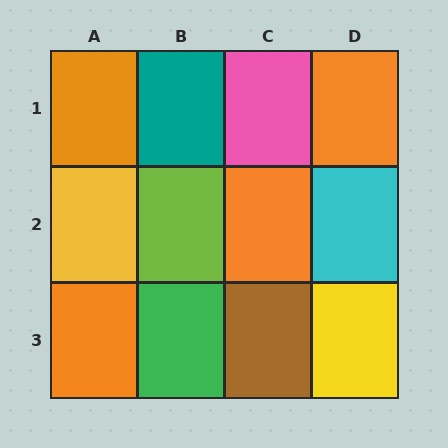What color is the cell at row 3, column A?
Orange.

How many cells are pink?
1 cell is pink.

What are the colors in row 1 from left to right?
Orange, teal, pink, orange.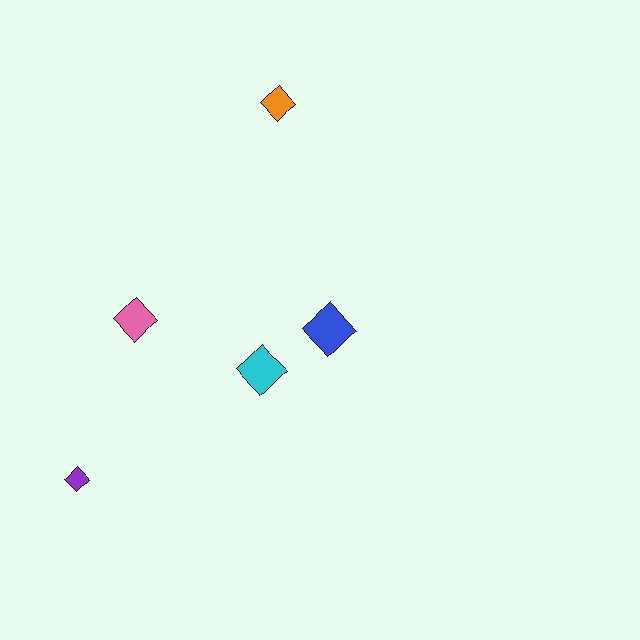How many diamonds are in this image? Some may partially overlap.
There are 5 diamonds.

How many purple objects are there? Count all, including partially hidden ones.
There is 1 purple object.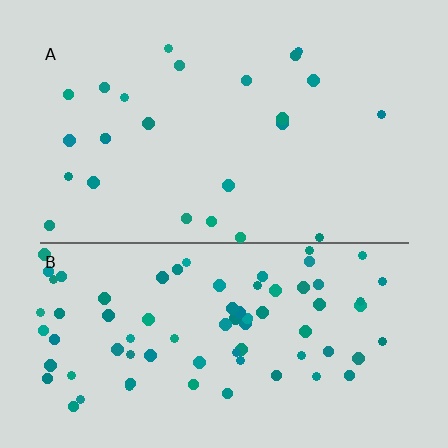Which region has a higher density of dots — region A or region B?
B (the bottom).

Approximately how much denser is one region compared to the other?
Approximately 3.1× — region B over region A.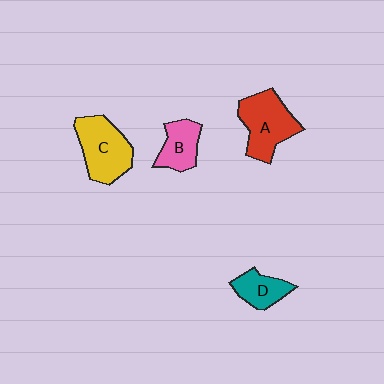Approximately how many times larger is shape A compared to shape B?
Approximately 1.6 times.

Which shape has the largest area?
Shape A (red).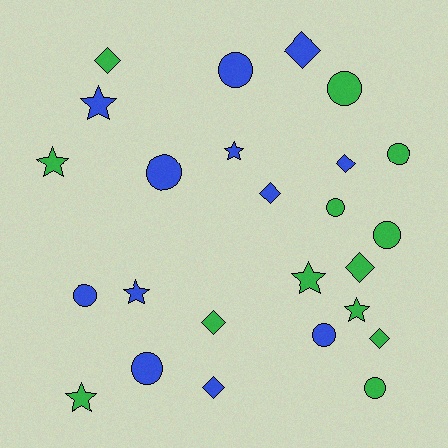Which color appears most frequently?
Green, with 13 objects.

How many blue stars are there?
There are 3 blue stars.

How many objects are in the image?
There are 25 objects.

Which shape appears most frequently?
Circle, with 10 objects.